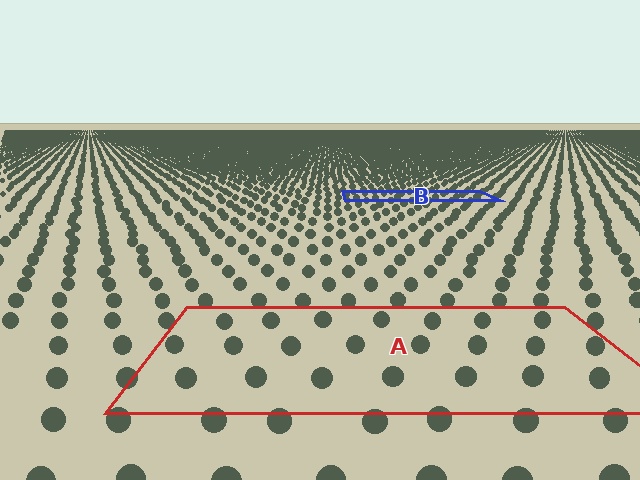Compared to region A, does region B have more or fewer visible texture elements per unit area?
Region B has more texture elements per unit area — they are packed more densely because it is farther away.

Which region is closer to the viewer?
Region A is closer. The texture elements there are larger and more spread out.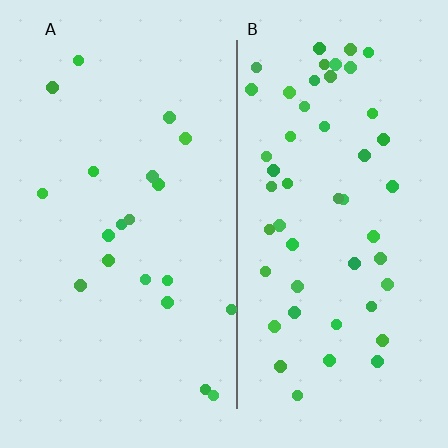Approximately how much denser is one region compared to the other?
Approximately 2.6× — region B over region A.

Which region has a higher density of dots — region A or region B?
B (the right).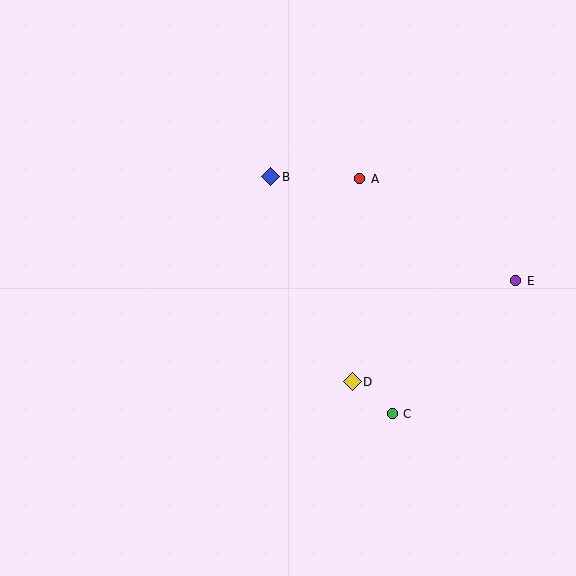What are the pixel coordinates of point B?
Point B is at (271, 177).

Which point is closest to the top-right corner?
Point A is closest to the top-right corner.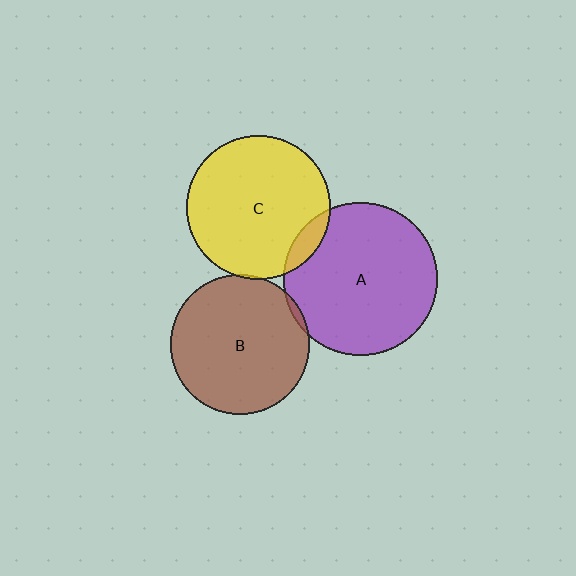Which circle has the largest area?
Circle A (purple).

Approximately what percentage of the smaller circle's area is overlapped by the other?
Approximately 10%.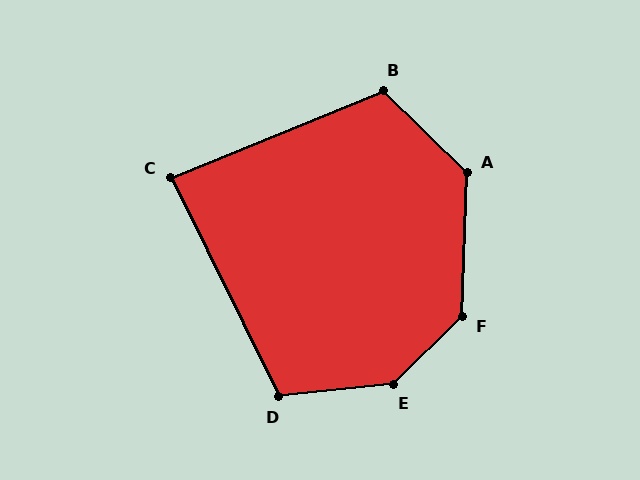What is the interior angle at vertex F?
Approximately 136 degrees (obtuse).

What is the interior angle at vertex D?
Approximately 110 degrees (obtuse).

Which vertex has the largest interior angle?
E, at approximately 142 degrees.